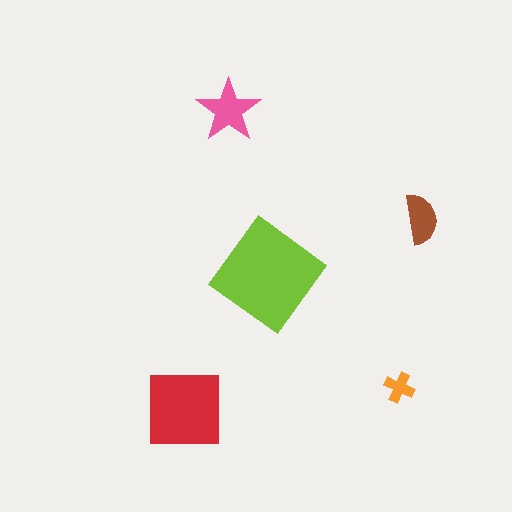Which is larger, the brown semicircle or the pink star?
The pink star.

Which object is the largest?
The lime diamond.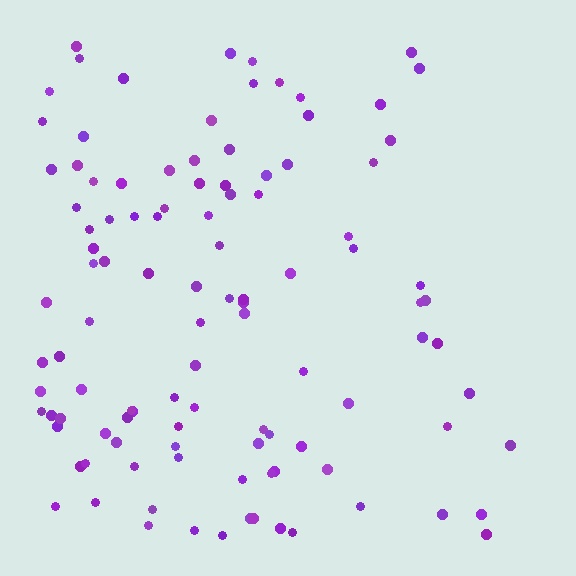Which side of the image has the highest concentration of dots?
The left.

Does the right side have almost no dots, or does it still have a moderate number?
Still a moderate number, just noticeably fewer than the left.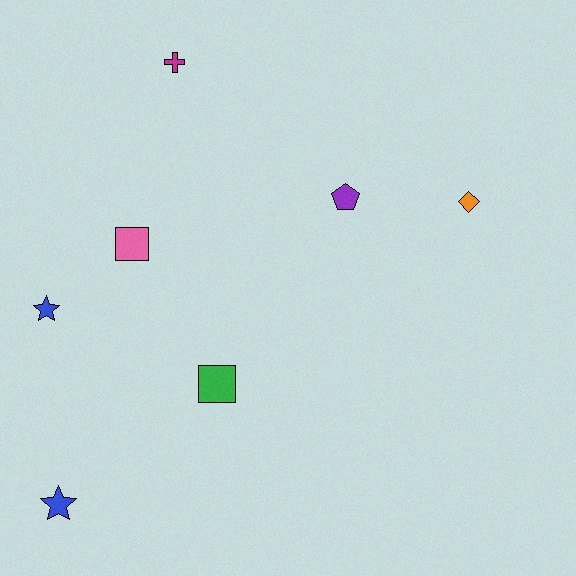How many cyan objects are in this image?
There are no cyan objects.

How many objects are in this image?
There are 7 objects.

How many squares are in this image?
There are 2 squares.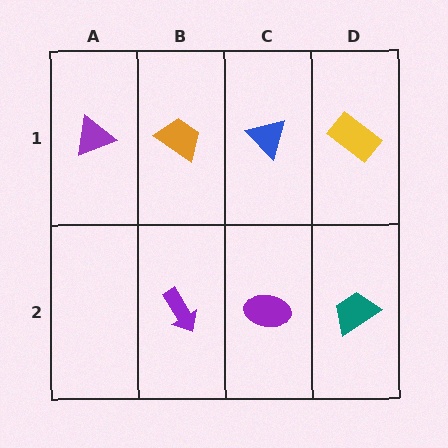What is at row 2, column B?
A purple arrow.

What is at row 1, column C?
A blue triangle.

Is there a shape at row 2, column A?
No, that cell is empty.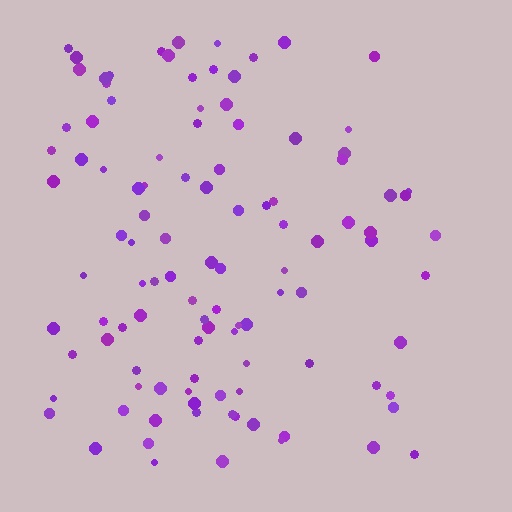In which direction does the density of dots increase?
From right to left, with the left side densest.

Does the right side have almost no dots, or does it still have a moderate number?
Still a moderate number, just noticeably fewer than the left.